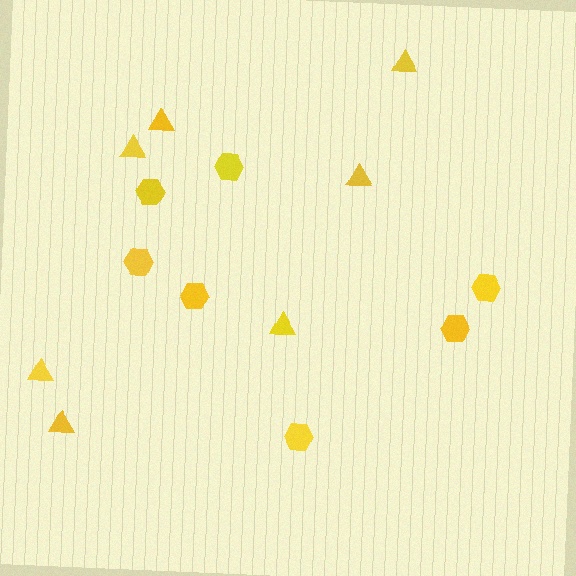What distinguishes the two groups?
There are 2 groups: one group of triangles (7) and one group of hexagons (7).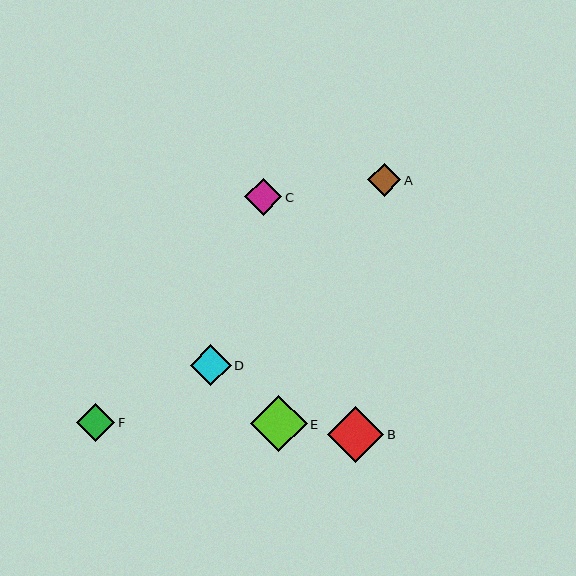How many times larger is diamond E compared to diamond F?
Diamond E is approximately 1.4 times the size of diamond F.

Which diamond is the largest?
Diamond B is the largest with a size of approximately 57 pixels.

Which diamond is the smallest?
Diamond A is the smallest with a size of approximately 33 pixels.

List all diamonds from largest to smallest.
From largest to smallest: B, E, D, F, C, A.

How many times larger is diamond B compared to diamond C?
Diamond B is approximately 1.5 times the size of diamond C.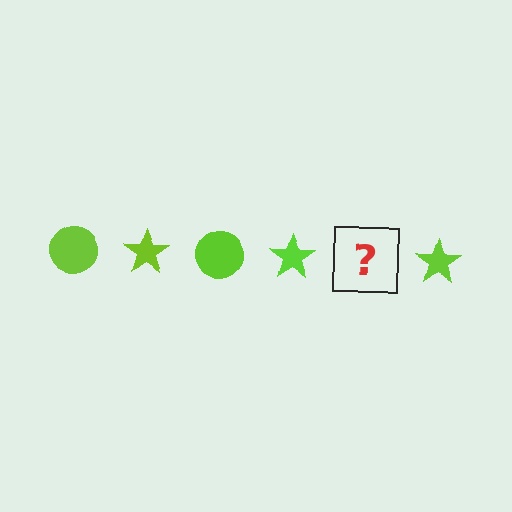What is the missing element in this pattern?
The missing element is a lime circle.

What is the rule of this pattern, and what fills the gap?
The rule is that the pattern cycles through circle, star shapes in lime. The gap should be filled with a lime circle.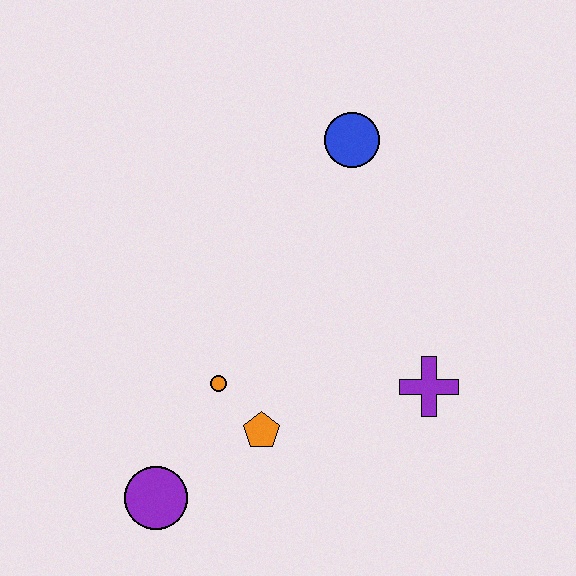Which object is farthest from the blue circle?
The purple circle is farthest from the blue circle.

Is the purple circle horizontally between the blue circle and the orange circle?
No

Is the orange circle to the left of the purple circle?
No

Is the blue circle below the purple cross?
No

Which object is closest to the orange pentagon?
The orange circle is closest to the orange pentagon.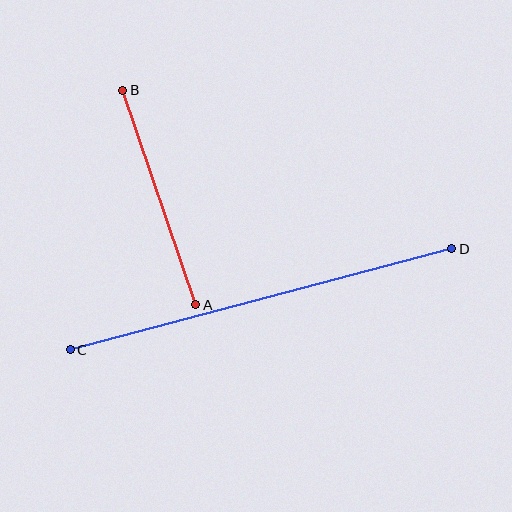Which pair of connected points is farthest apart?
Points C and D are farthest apart.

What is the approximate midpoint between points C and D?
The midpoint is at approximately (261, 299) pixels.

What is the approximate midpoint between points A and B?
The midpoint is at approximately (159, 197) pixels.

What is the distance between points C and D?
The distance is approximately 394 pixels.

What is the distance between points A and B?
The distance is approximately 226 pixels.